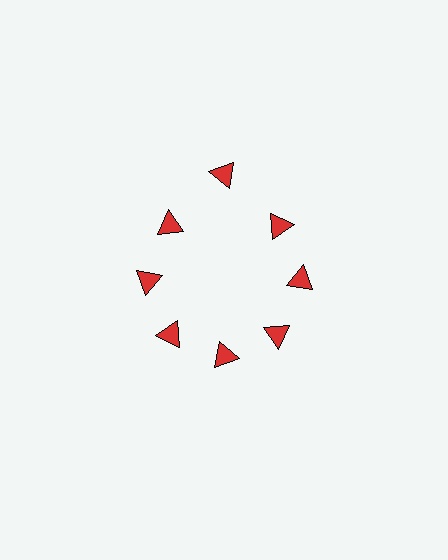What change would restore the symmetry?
The symmetry would be restored by moving it inward, back onto the ring so that all 8 triangles sit at equal angles and equal distance from the center.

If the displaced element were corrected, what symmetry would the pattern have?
It would have 8-fold rotational symmetry — the pattern would map onto itself every 45 degrees.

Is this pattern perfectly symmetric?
No. The 8 red triangles are arranged in a ring, but one element near the 12 o'clock position is pushed outward from the center, breaking the 8-fold rotational symmetry.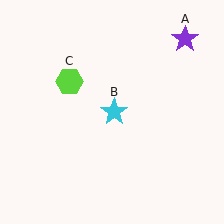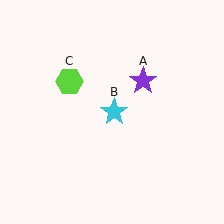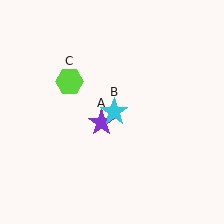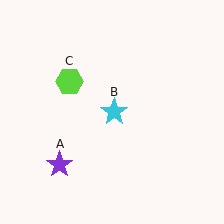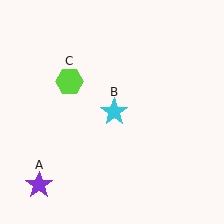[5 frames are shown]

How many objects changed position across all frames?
1 object changed position: purple star (object A).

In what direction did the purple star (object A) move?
The purple star (object A) moved down and to the left.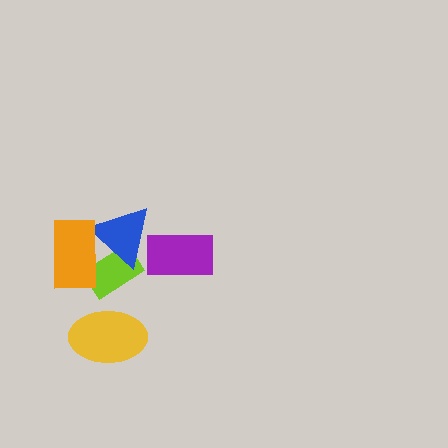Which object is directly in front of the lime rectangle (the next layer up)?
The blue triangle is directly in front of the lime rectangle.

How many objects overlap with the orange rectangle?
2 objects overlap with the orange rectangle.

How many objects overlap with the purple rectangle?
1 object overlaps with the purple rectangle.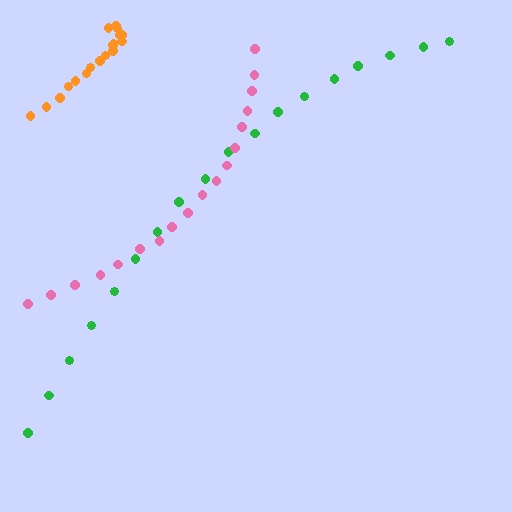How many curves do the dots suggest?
There are 3 distinct paths.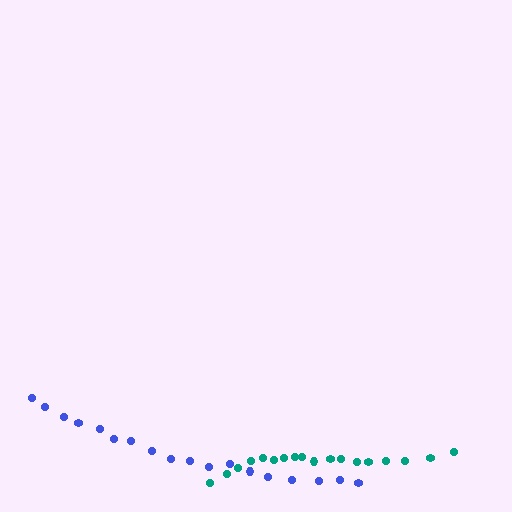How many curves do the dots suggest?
There are 2 distinct paths.